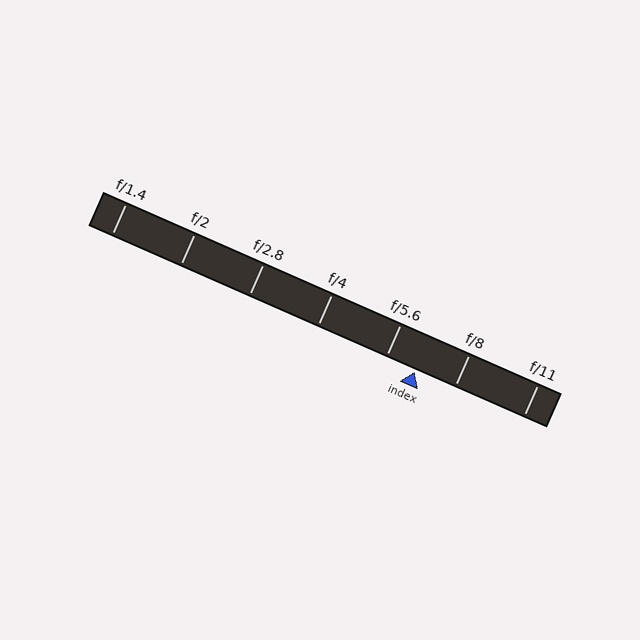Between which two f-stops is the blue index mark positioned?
The index mark is between f/5.6 and f/8.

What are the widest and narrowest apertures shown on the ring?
The widest aperture shown is f/1.4 and the narrowest is f/11.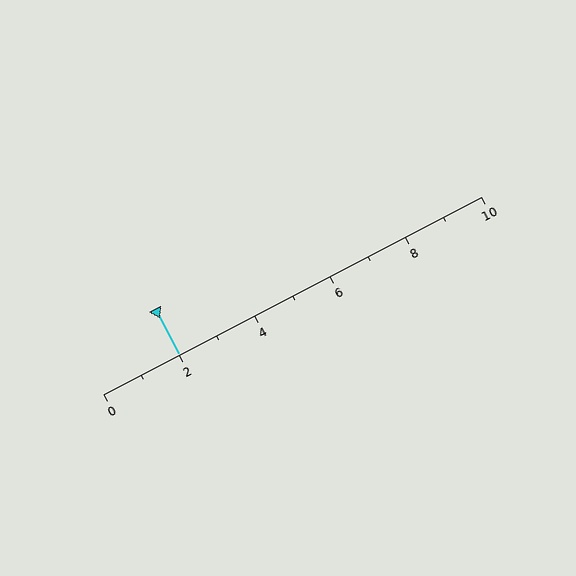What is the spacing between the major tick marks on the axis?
The major ticks are spaced 2 apart.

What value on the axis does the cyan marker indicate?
The marker indicates approximately 2.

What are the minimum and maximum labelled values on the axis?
The axis runs from 0 to 10.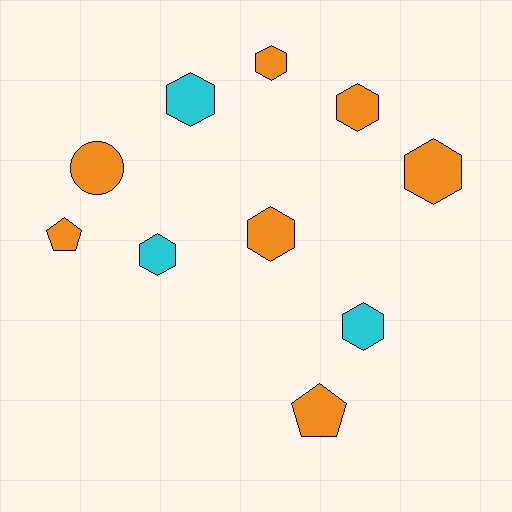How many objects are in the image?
There are 10 objects.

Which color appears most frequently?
Orange, with 7 objects.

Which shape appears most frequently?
Hexagon, with 7 objects.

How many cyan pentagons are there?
There are no cyan pentagons.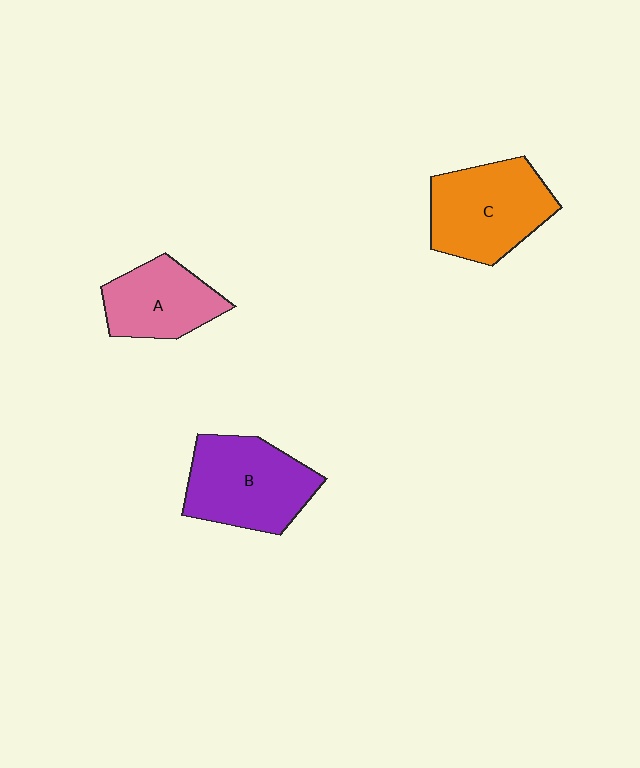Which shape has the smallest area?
Shape A (pink).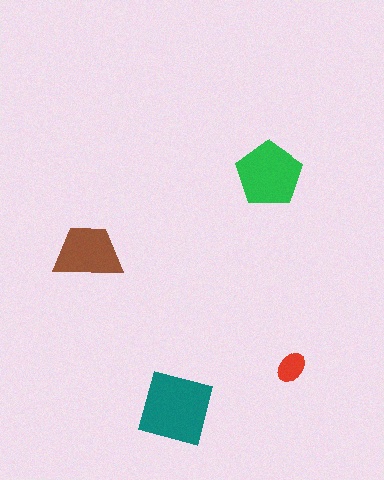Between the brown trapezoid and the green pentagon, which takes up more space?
The green pentagon.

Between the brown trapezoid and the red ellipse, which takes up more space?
The brown trapezoid.